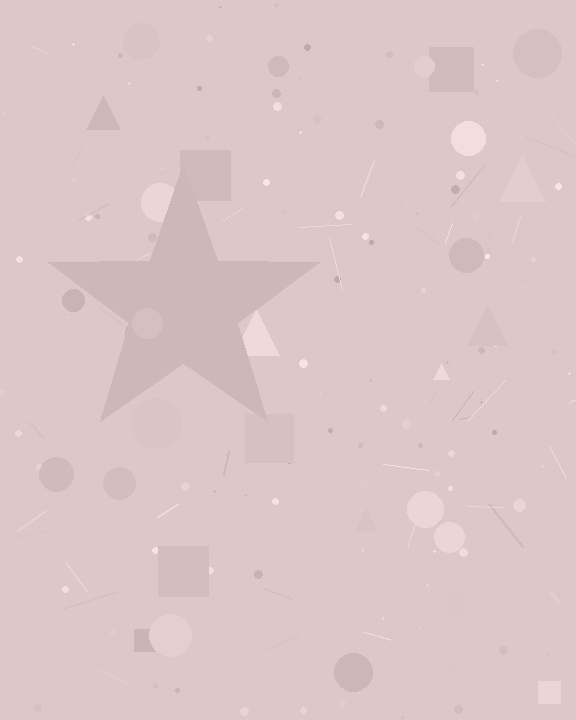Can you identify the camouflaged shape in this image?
The camouflaged shape is a star.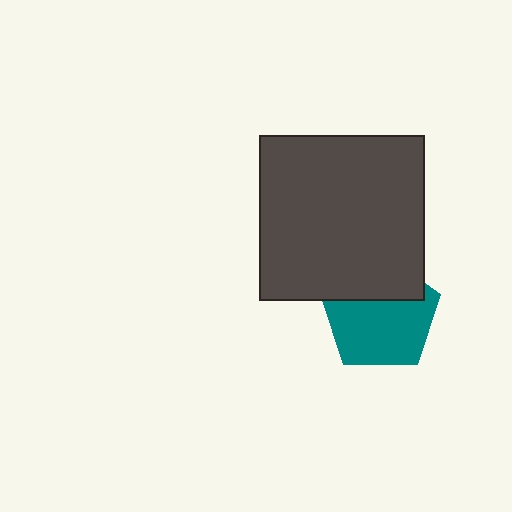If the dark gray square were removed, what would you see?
You would see the complete teal pentagon.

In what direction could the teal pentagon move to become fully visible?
The teal pentagon could move down. That would shift it out from behind the dark gray square entirely.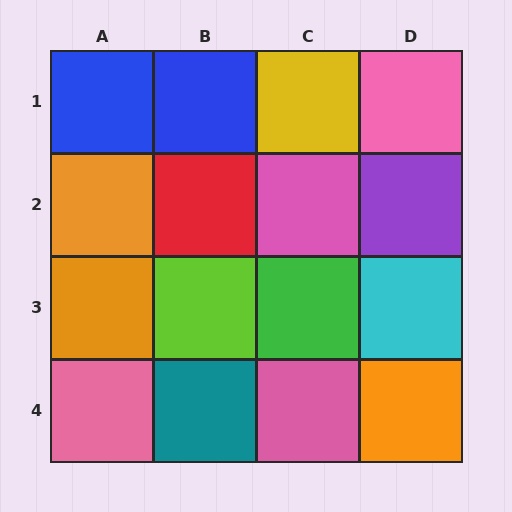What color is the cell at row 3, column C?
Green.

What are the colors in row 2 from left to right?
Orange, red, pink, purple.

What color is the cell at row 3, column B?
Lime.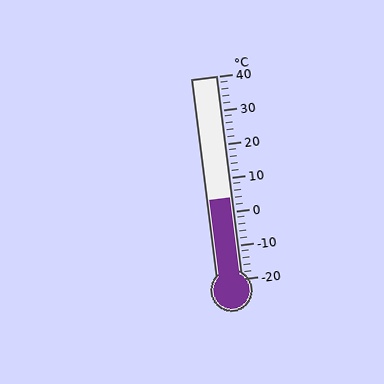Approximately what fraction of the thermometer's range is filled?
The thermometer is filled to approximately 40% of its range.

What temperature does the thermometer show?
The thermometer shows approximately 4°C.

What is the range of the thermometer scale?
The thermometer scale ranges from -20°C to 40°C.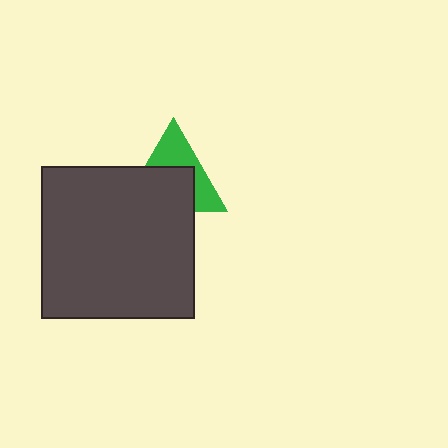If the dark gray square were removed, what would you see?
You would see the complete green triangle.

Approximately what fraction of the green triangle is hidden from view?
Roughly 57% of the green triangle is hidden behind the dark gray square.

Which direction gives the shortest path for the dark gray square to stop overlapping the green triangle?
Moving down gives the shortest separation.